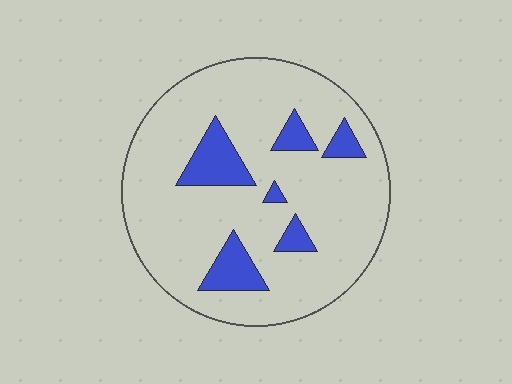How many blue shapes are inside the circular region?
6.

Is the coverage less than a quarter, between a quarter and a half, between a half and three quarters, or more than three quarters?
Less than a quarter.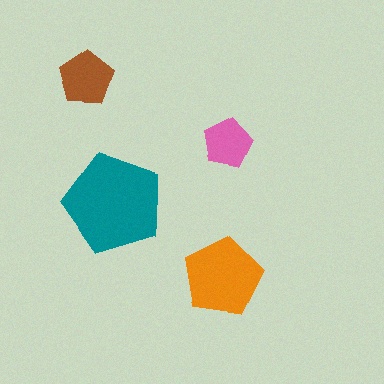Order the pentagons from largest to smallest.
the teal one, the orange one, the brown one, the pink one.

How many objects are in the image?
There are 4 objects in the image.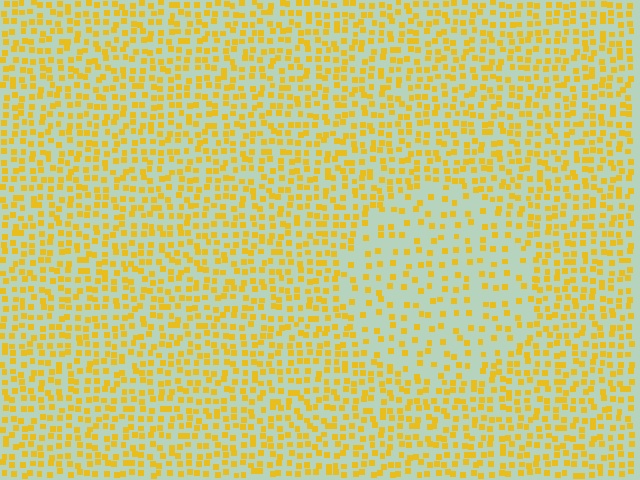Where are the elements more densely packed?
The elements are more densely packed outside the circle boundary.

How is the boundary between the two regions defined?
The boundary is defined by a change in element density (approximately 2.0x ratio). All elements are the same color, size, and shape.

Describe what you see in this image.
The image contains small yellow elements arranged at two different densities. A circle-shaped region is visible where the elements are less densely packed than the surrounding area.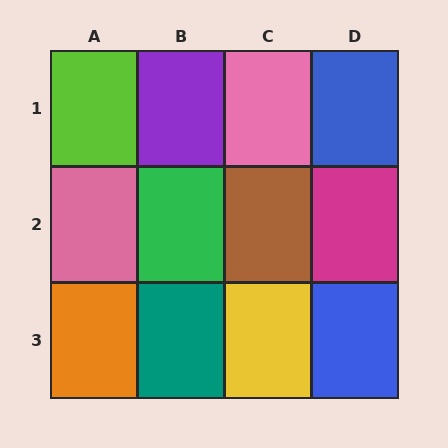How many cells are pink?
2 cells are pink.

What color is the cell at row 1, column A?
Lime.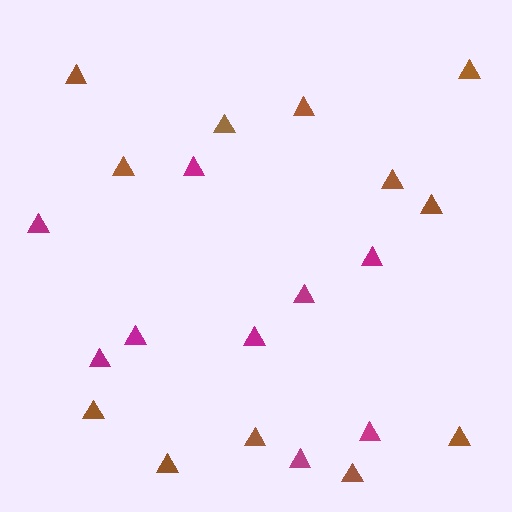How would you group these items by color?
There are 2 groups: one group of magenta triangles (9) and one group of brown triangles (12).